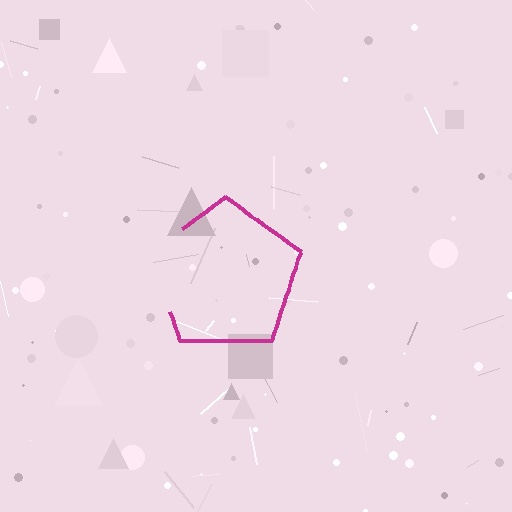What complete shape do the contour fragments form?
The contour fragments form a pentagon.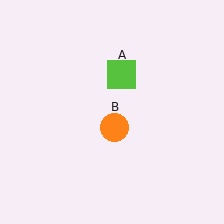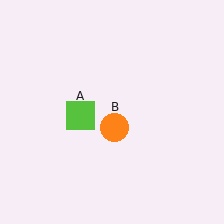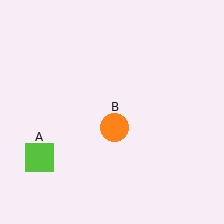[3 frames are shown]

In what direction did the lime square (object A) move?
The lime square (object A) moved down and to the left.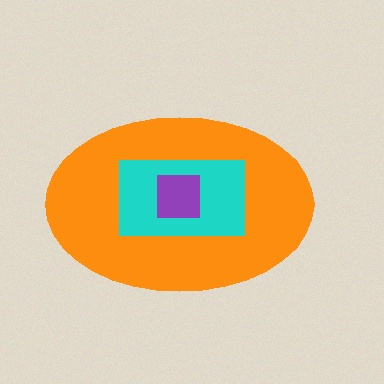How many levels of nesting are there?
3.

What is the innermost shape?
The purple square.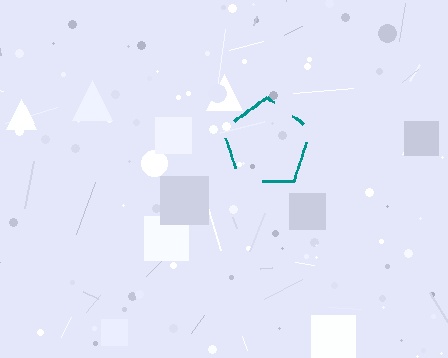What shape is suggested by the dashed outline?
The dashed outline suggests a pentagon.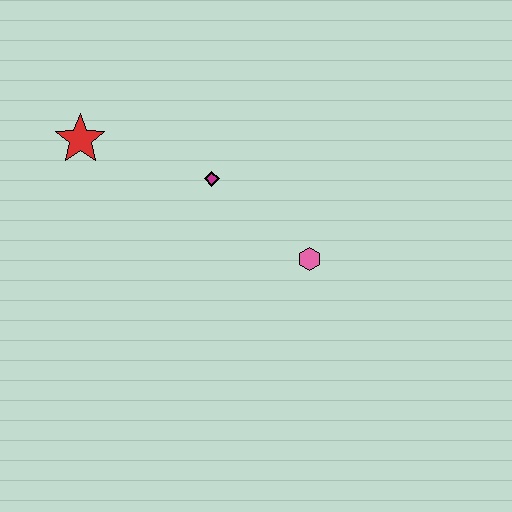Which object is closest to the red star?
The magenta diamond is closest to the red star.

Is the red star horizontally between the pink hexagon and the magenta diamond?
No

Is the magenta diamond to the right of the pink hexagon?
No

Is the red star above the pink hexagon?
Yes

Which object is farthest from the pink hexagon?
The red star is farthest from the pink hexagon.